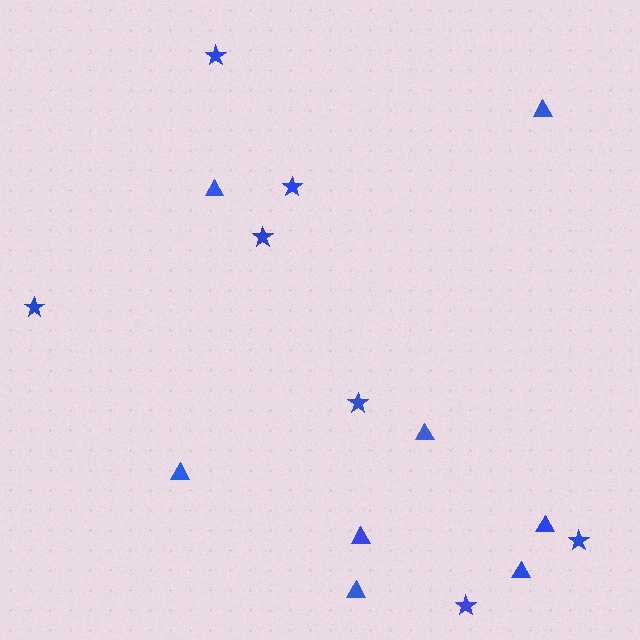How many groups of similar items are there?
There are 2 groups: one group of stars (7) and one group of triangles (8).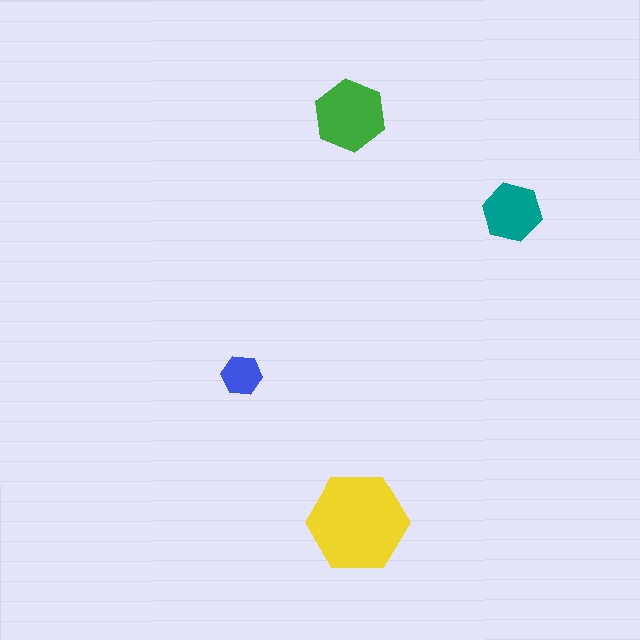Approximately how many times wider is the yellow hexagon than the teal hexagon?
About 1.5 times wider.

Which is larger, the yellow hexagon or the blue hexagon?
The yellow one.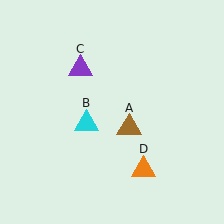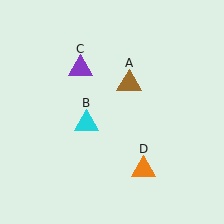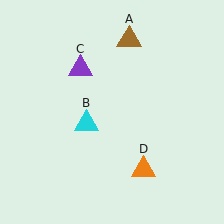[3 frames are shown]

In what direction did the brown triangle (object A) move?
The brown triangle (object A) moved up.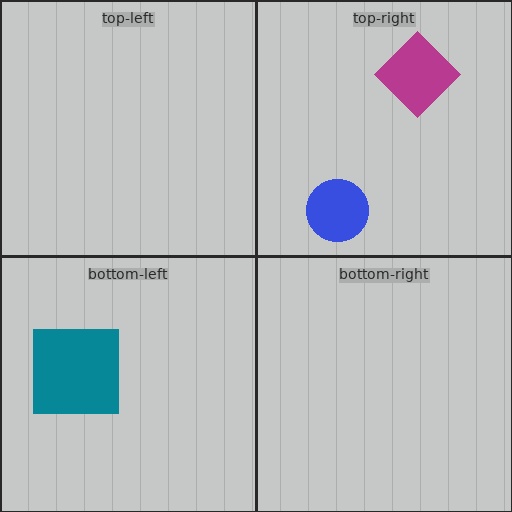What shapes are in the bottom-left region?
The teal square.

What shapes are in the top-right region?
The magenta diamond, the blue circle.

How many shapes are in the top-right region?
2.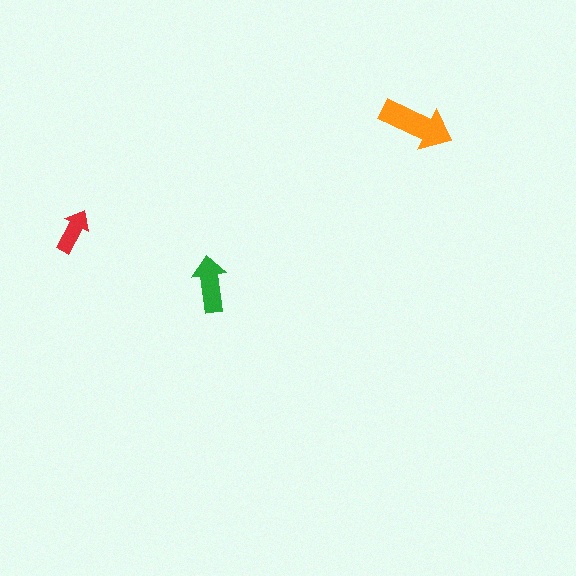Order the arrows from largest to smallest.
the orange one, the green one, the red one.